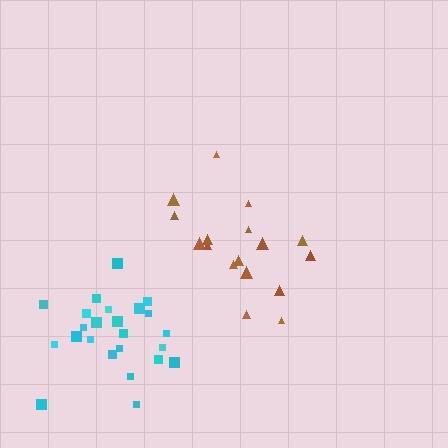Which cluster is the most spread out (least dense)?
Brown.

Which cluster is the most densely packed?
Cyan.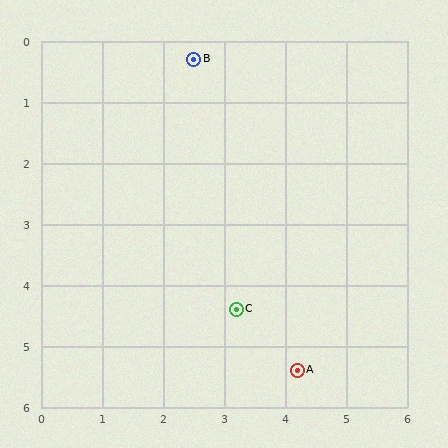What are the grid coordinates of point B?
Point B is at approximately (2.5, 0.3).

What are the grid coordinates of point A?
Point A is at approximately (4.2, 5.4).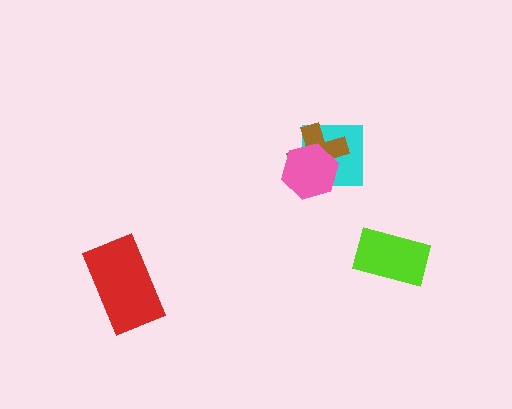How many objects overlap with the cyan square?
2 objects overlap with the cyan square.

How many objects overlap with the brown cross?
2 objects overlap with the brown cross.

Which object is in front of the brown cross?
The pink hexagon is in front of the brown cross.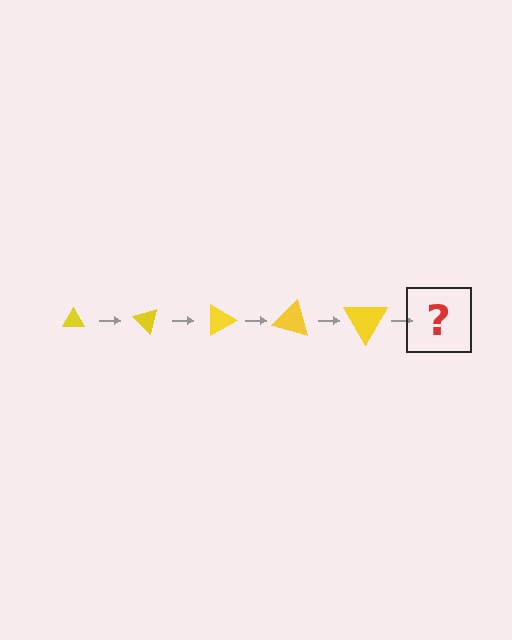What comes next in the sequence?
The next element should be a triangle, larger than the previous one and rotated 225 degrees from the start.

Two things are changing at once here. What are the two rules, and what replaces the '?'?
The two rules are that the triangle grows larger each step and it rotates 45 degrees each step. The '?' should be a triangle, larger than the previous one and rotated 225 degrees from the start.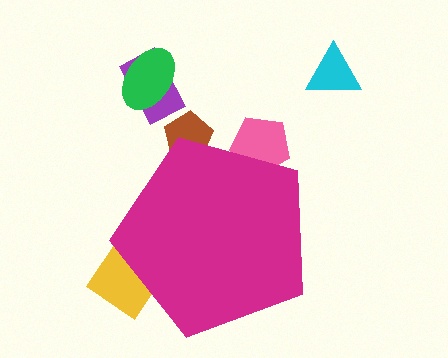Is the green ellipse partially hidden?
No, the green ellipse is fully visible.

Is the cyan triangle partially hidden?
No, the cyan triangle is fully visible.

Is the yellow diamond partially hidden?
Yes, the yellow diamond is partially hidden behind the magenta pentagon.